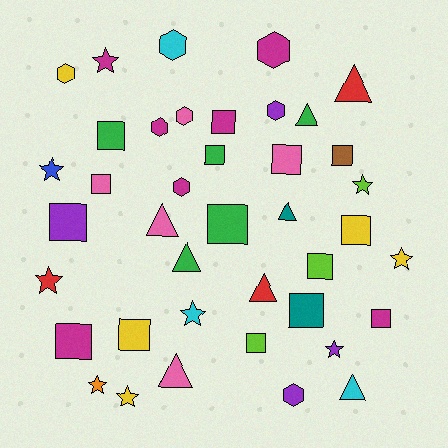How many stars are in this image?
There are 9 stars.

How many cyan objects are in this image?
There are 3 cyan objects.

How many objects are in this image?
There are 40 objects.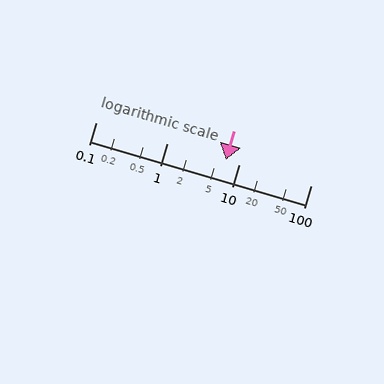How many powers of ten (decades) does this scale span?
The scale spans 3 decades, from 0.1 to 100.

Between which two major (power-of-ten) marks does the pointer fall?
The pointer is between 1 and 10.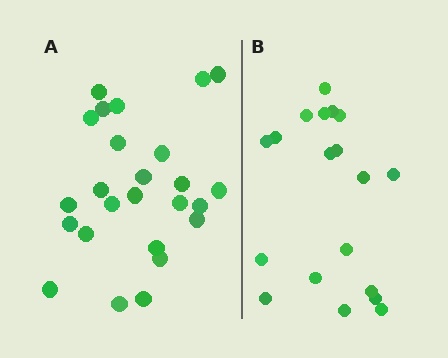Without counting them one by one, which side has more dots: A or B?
Region A (the left region) has more dots.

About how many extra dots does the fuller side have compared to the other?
Region A has about 6 more dots than region B.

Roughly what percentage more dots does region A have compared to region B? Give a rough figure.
About 30% more.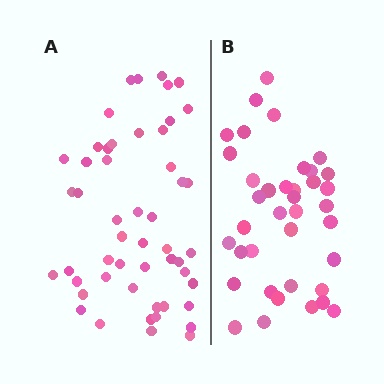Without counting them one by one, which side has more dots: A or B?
Region A (the left region) has more dots.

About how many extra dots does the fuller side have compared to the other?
Region A has approximately 15 more dots than region B.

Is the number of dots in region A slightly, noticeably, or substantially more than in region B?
Region A has noticeably more, but not dramatically so. The ratio is roughly 1.3 to 1.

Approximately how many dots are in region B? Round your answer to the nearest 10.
About 40 dots. (The exact count is 38, which rounds to 40.)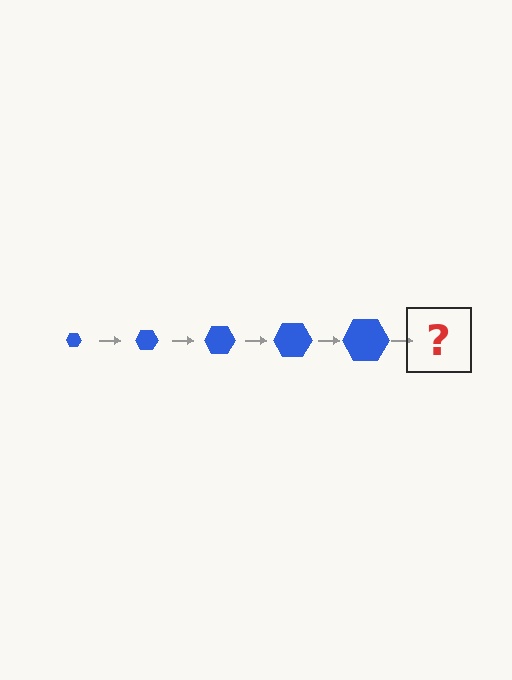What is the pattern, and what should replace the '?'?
The pattern is that the hexagon gets progressively larger each step. The '?' should be a blue hexagon, larger than the previous one.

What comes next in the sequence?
The next element should be a blue hexagon, larger than the previous one.